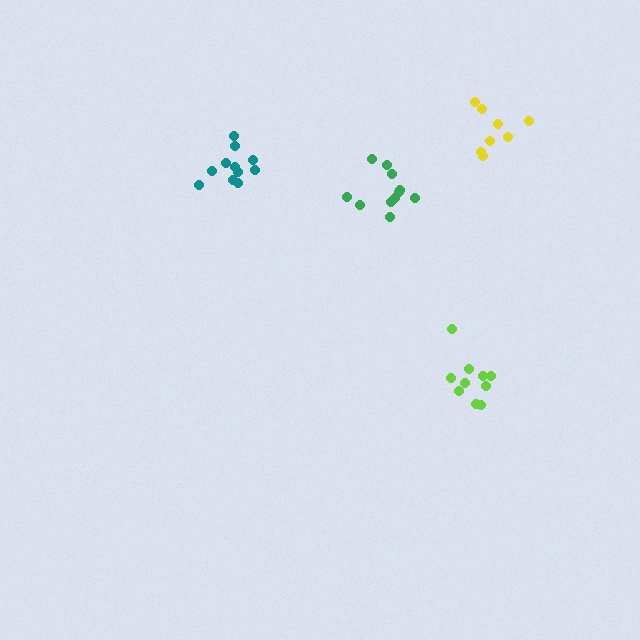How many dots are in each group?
Group 1: 11 dots, Group 2: 10 dots, Group 3: 8 dots, Group 4: 11 dots (40 total).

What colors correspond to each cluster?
The clusters are colored: green, lime, yellow, teal.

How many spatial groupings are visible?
There are 4 spatial groupings.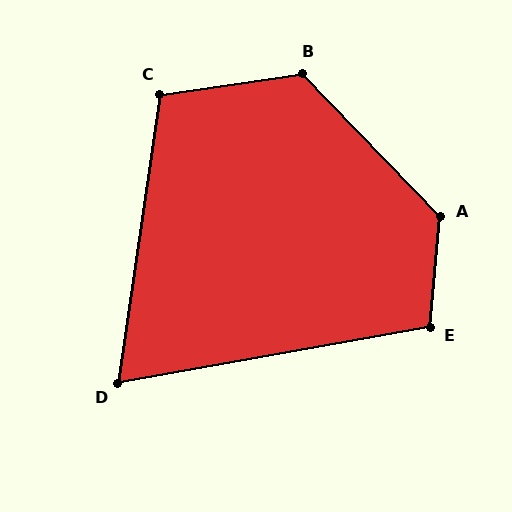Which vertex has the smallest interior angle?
D, at approximately 72 degrees.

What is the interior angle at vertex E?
Approximately 105 degrees (obtuse).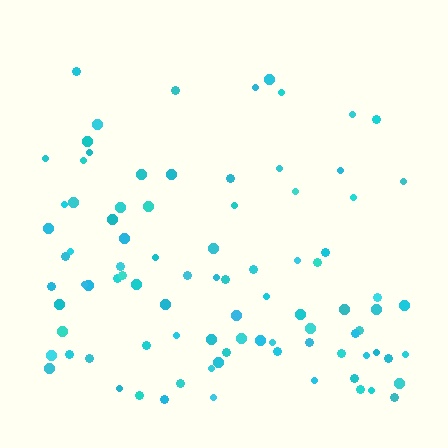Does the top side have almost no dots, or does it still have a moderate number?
Still a moderate number, just noticeably fewer than the bottom.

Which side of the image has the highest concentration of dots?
The bottom.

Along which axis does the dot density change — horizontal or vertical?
Vertical.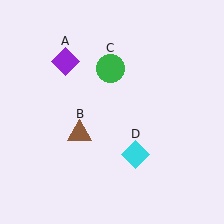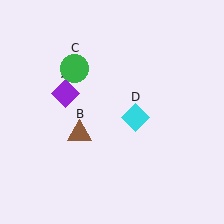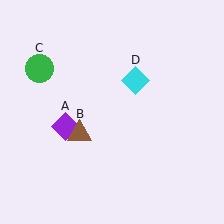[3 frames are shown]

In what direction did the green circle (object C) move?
The green circle (object C) moved left.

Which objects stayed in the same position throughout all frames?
Brown triangle (object B) remained stationary.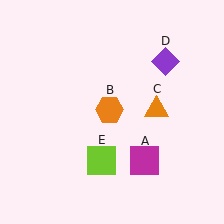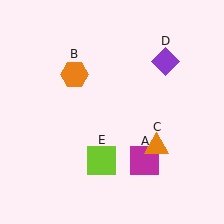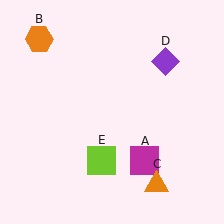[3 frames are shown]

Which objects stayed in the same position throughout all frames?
Magenta square (object A) and purple diamond (object D) and lime square (object E) remained stationary.